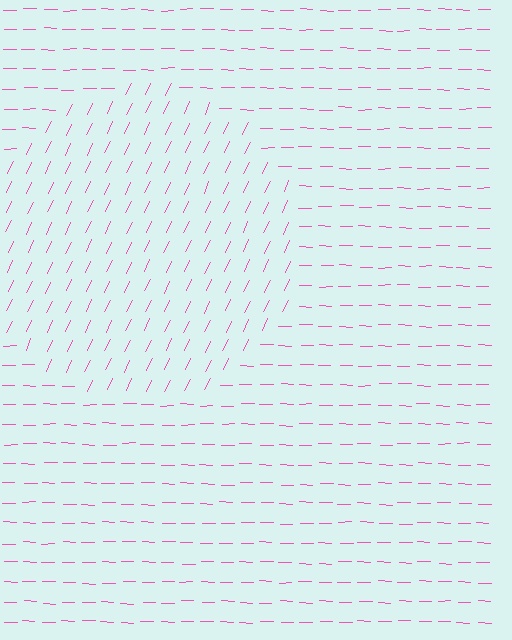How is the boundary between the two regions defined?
The boundary is defined purely by a change in line orientation (approximately 66 degrees difference). All lines are the same color and thickness.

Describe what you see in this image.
The image is filled with small pink line segments. A circle region in the image has lines oriented differently from the surrounding lines, creating a visible texture boundary.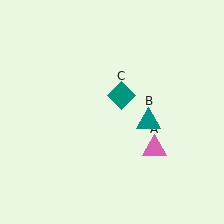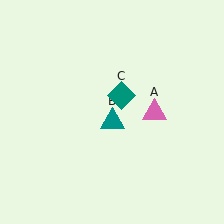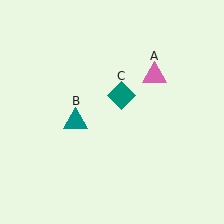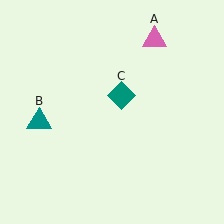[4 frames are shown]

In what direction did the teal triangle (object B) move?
The teal triangle (object B) moved left.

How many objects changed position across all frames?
2 objects changed position: pink triangle (object A), teal triangle (object B).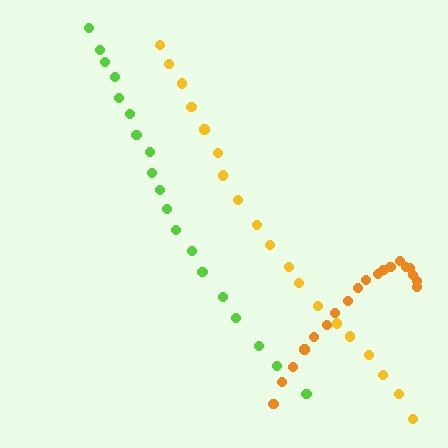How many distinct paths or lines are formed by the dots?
There are 3 distinct paths.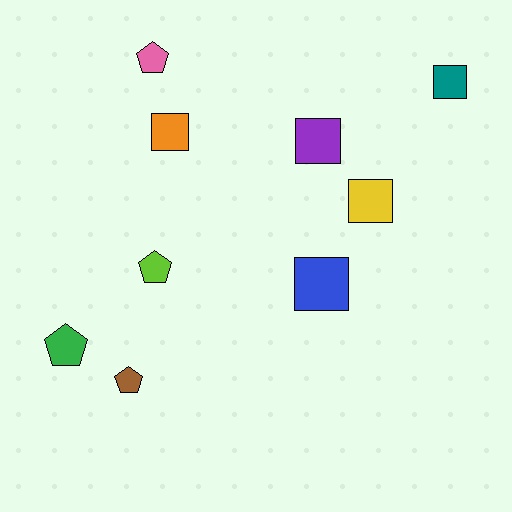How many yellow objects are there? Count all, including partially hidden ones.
There is 1 yellow object.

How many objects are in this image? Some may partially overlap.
There are 9 objects.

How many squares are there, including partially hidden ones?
There are 5 squares.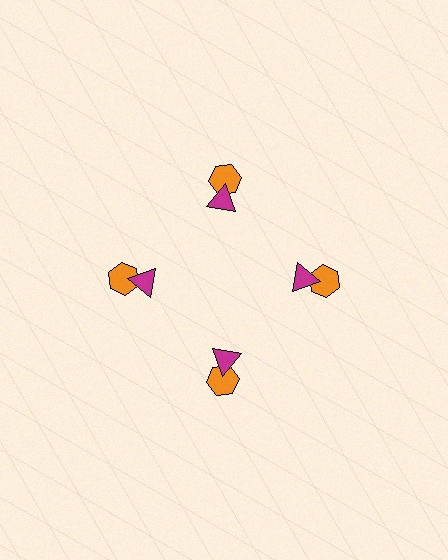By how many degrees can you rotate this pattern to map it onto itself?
The pattern maps onto itself every 90 degrees of rotation.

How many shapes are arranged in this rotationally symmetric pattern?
There are 8 shapes, arranged in 4 groups of 2.